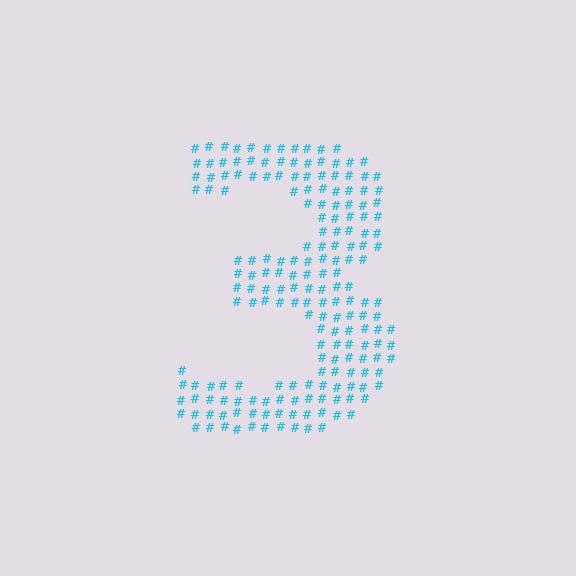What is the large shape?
The large shape is the digit 3.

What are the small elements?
The small elements are hash symbols.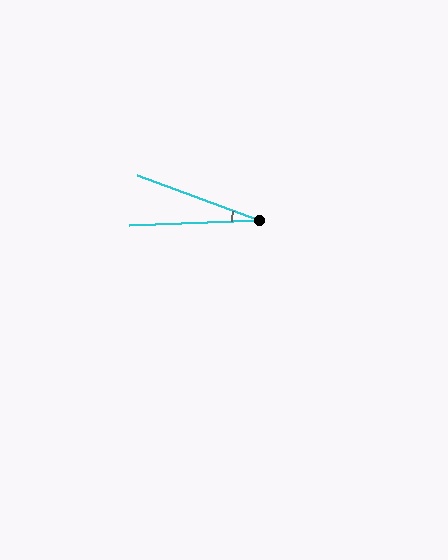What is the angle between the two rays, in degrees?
Approximately 22 degrees.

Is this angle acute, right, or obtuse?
It is acute.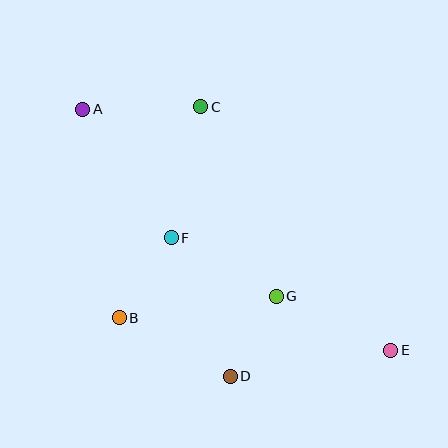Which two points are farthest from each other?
Points A and E are farthest from each other.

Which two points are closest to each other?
Points D and G are closest to each other.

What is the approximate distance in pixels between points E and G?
The distance between E and G is approximately 127 pixels.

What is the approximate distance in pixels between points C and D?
The distance between C and D is approximately 271 pixels.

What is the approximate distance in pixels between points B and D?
The distance between B and D is approximately 126 pixels.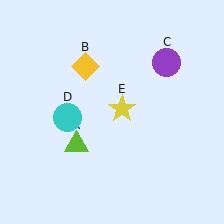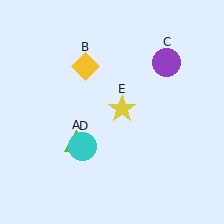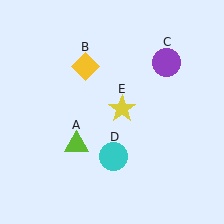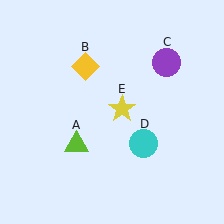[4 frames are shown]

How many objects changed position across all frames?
1 object changed position: cyan circle (object D).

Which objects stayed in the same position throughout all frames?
Lime triangle (object A) and yellow diamond (object B) and purple circle (object C) and yellow star (object E) remained stationary.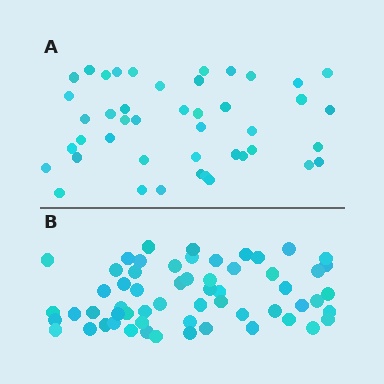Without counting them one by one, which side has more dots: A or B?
Region B (the bottom region) has more dots.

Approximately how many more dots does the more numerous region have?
Region B has approximately 15 more dots than region A.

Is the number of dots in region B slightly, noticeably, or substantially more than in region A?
Region B has noticeably more, but not dramatically so. The ratio is roughly 1.3 to 1.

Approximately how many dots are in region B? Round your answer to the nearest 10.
About 60 dots. (The exact count is 59, which rounds to 60.)